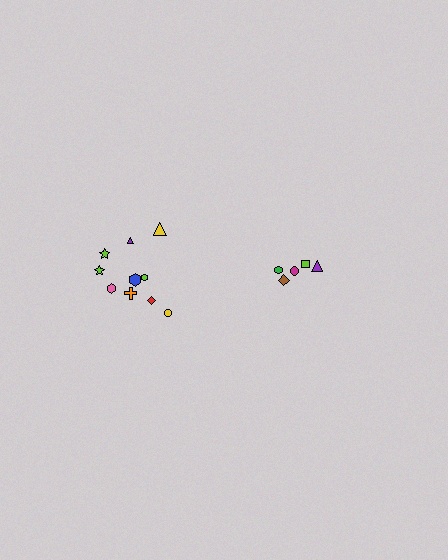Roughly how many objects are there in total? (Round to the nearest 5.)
Roughly 15 objects in total.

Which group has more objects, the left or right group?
The left group.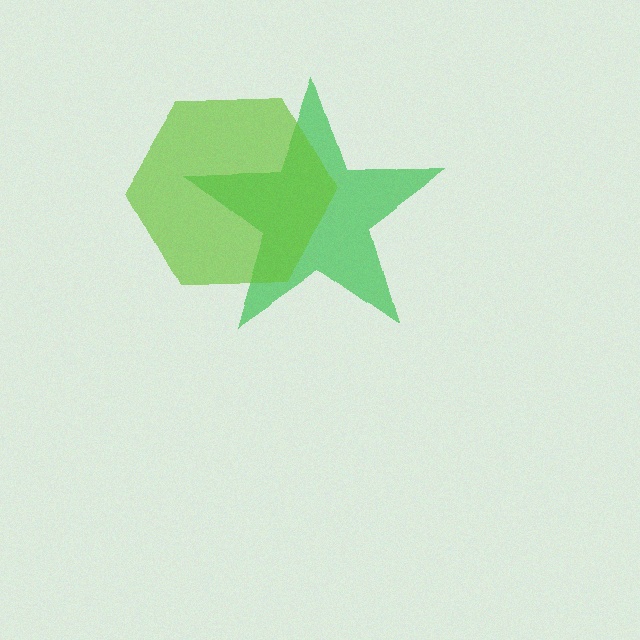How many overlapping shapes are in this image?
There are 2 overlapping shapes in the image.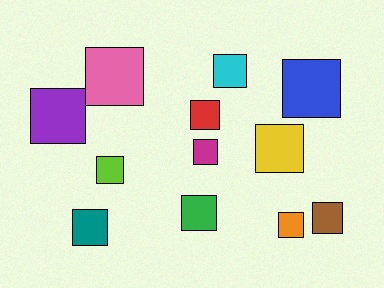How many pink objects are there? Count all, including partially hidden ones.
There is 1 pink object.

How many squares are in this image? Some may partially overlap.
There are 12 squares.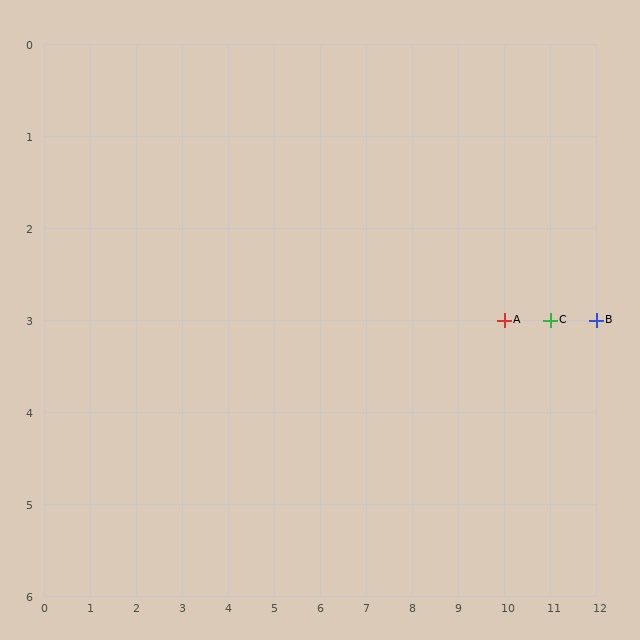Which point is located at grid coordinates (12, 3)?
Point B is at (12, 3).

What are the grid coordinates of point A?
Point A is at grid coordinates (10, 3).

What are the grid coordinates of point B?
Point B is at grid coordinates (12, 3).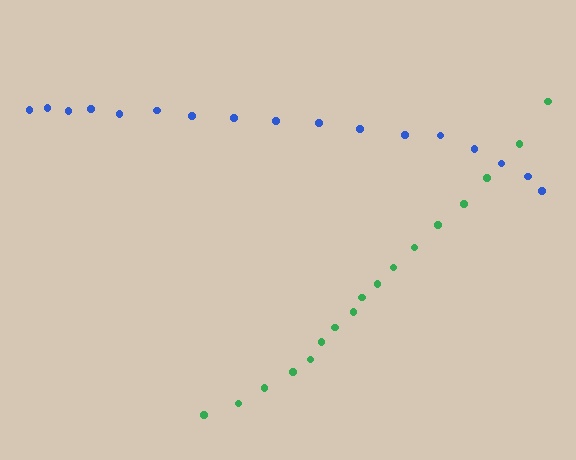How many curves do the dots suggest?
There are 2 distinct paths.